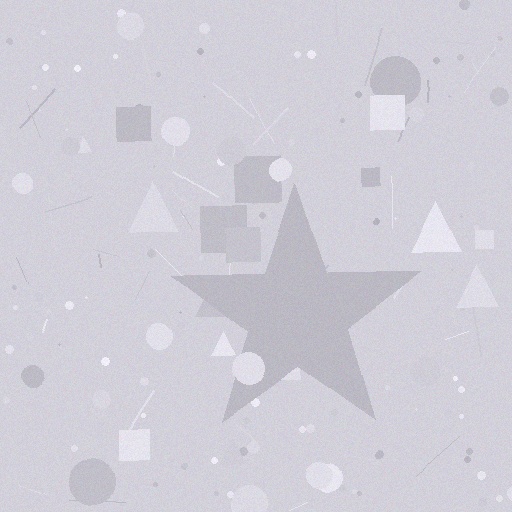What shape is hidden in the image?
A star is hidden in the image.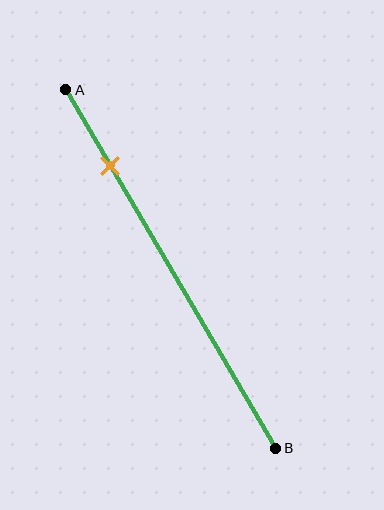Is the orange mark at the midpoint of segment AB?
No, the mark is at about 20% from A, not at the 50% midpoint.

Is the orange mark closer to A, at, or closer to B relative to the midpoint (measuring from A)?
The orange mark is closer to point A than the midpoint of segment AB.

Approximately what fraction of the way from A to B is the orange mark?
The orange mark is approximately 20% of the way from A to B.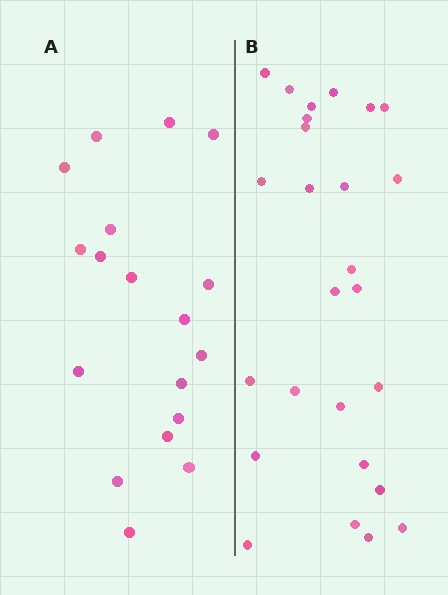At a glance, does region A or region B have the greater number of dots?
Region B (the right region) has more dots.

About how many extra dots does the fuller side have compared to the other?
Region B has roughly 8 or so more dots than region A.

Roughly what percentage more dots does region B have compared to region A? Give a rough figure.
About 45% more.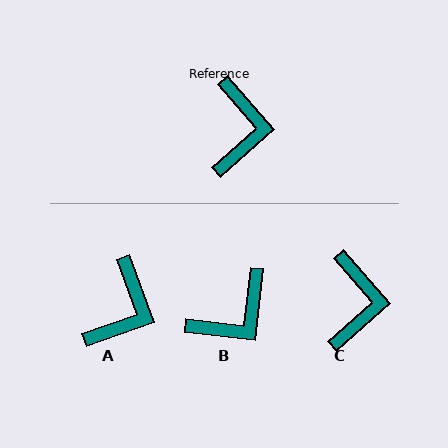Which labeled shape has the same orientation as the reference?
C.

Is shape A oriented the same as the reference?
No, it is off by about 22 degrees.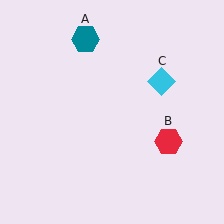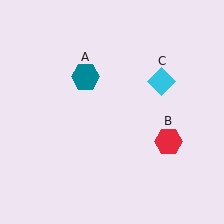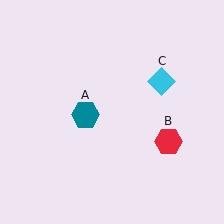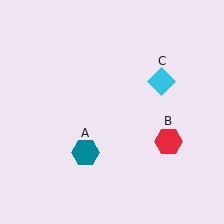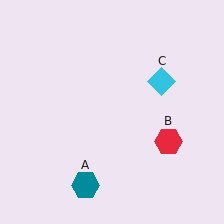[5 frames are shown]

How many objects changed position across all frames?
1 object changed position: teal hexagon (object A).